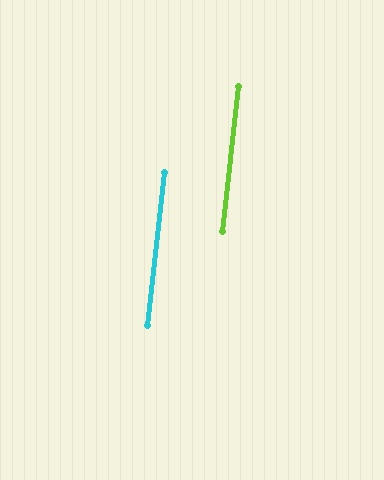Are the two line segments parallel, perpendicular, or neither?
Parallel — their directions differ by only 0.1°.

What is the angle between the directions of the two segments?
Approximately 0 degrees.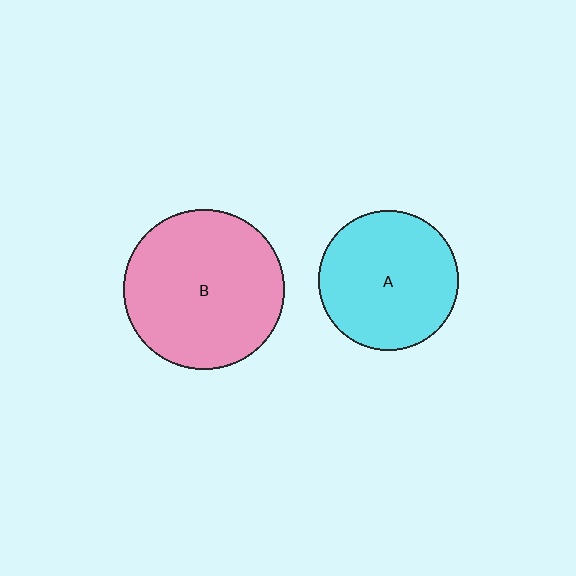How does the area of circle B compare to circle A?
Approximately 1.3 times.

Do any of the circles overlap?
No, none of the circles overlap.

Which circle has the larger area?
Circle B (pink).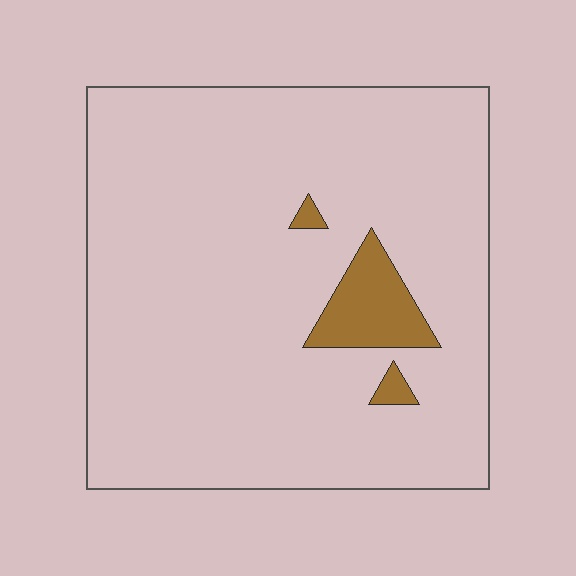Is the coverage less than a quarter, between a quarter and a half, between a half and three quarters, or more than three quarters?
Less than a quarter.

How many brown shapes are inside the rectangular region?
3.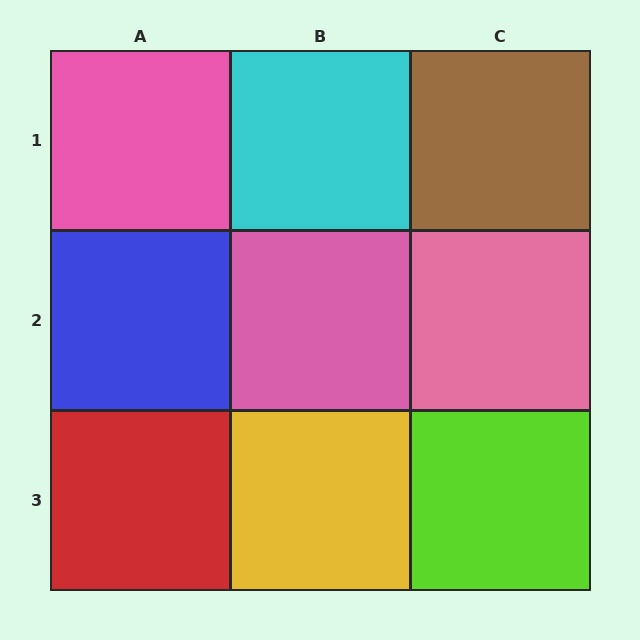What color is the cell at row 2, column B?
Pink.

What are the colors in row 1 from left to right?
Pink, cyan, brown.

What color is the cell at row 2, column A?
Blue.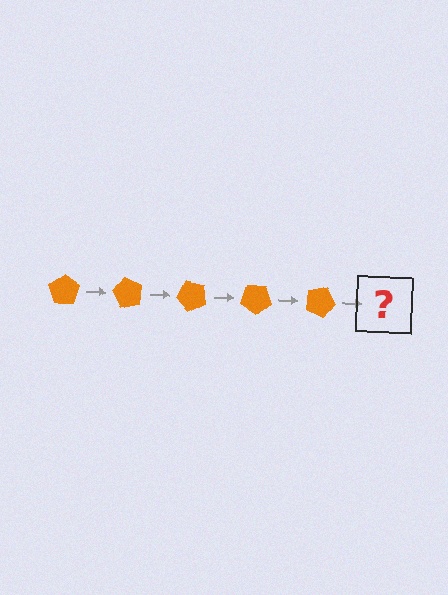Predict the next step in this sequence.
The next step is an orange pentagon rotated 300 degrees.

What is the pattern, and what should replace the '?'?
The pattern is that the pentagon rotates 60 degrees each step. The '?' should be an orange pentagon rotated 300 degrees.